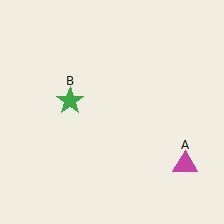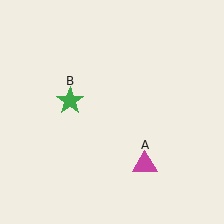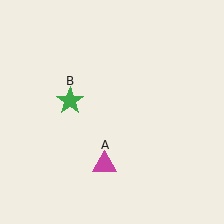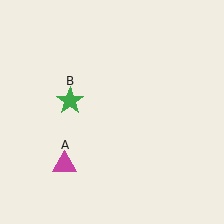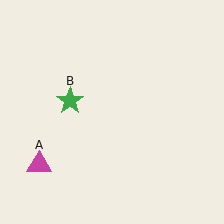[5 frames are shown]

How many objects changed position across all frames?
1 object changed position: magenta triangle (object A).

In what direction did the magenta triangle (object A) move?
The magenta triangle (object A) moved left.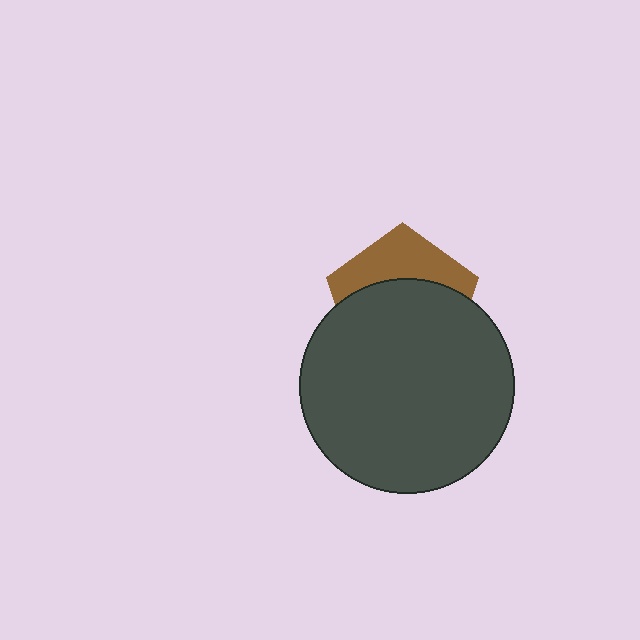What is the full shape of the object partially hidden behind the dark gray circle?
The partially hidden object is a brown pentagon.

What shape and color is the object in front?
The object in front is a dark gray circle.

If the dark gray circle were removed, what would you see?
You would see the complete brown pentagon.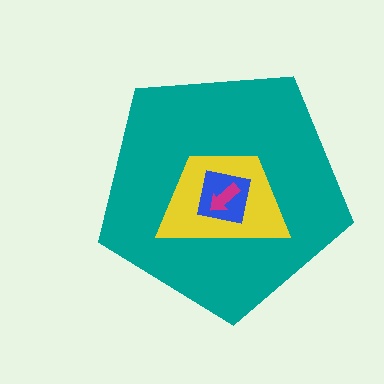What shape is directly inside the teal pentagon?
The yellow trapezoid.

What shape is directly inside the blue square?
The magenta arrow.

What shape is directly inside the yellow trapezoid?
The blue square.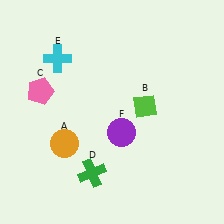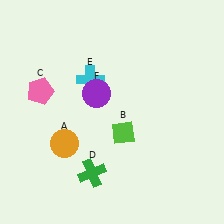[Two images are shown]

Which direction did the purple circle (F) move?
The purple circle (F) moved up.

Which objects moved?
The objects that moved are: the lime diamond (B), the cyan cross (E), the purple circle (F).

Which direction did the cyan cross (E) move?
The cyan cross (E) moved right.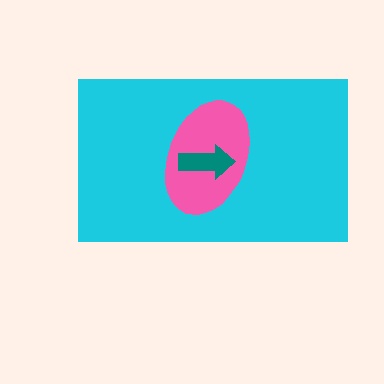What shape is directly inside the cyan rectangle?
The pink ellipse.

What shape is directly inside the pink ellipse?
The teal arrow.